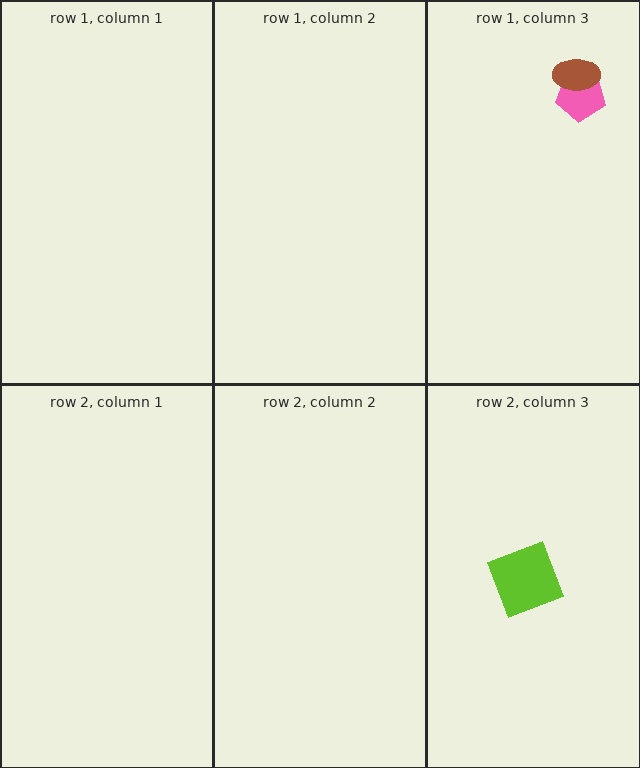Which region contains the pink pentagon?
The row 1, column 3 region.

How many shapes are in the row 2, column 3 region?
1.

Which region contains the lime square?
The row 2, column 3 region.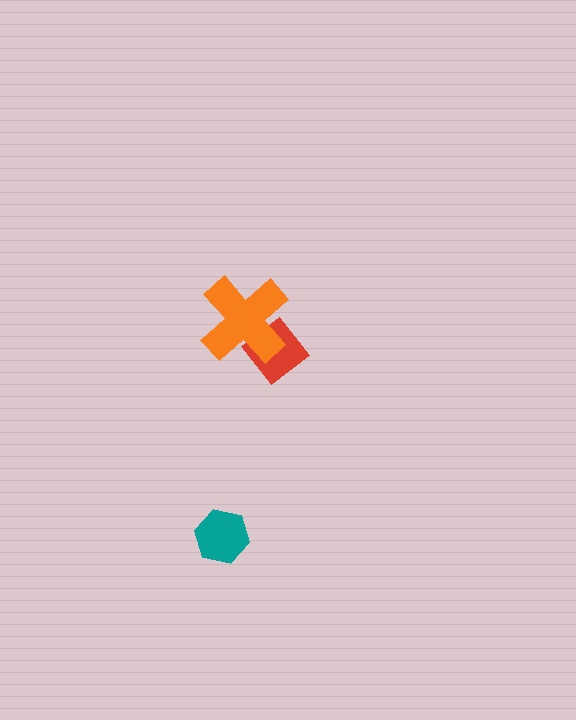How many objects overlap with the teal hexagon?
0 objects overlap with the teal hexagon.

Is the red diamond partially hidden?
Yes, it is partially covered by another shape.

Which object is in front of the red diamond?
The orange cross is in front of the red diamond.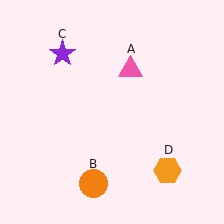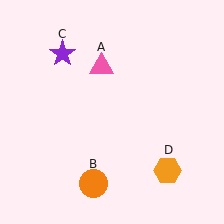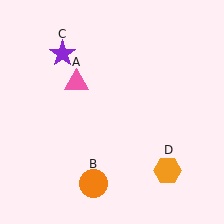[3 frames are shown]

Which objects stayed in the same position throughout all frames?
Orange circle (object B) and purple star (object C) and orange hexagon (object D) remained stationary.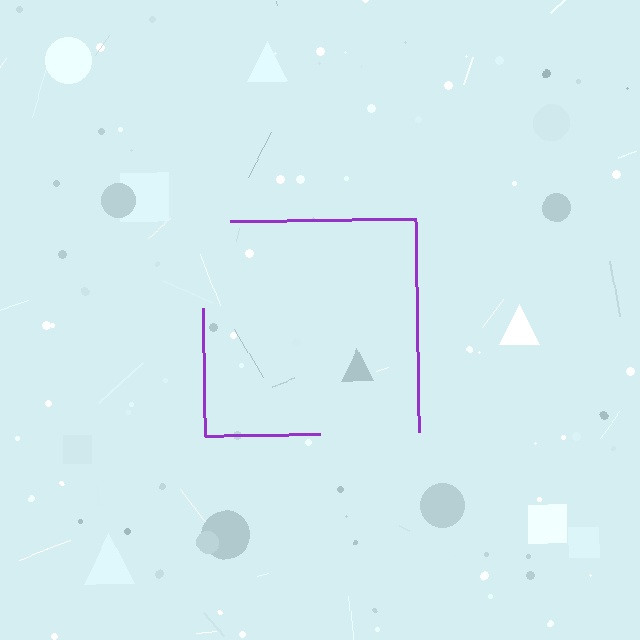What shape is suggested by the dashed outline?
The dashed outline suggests a square.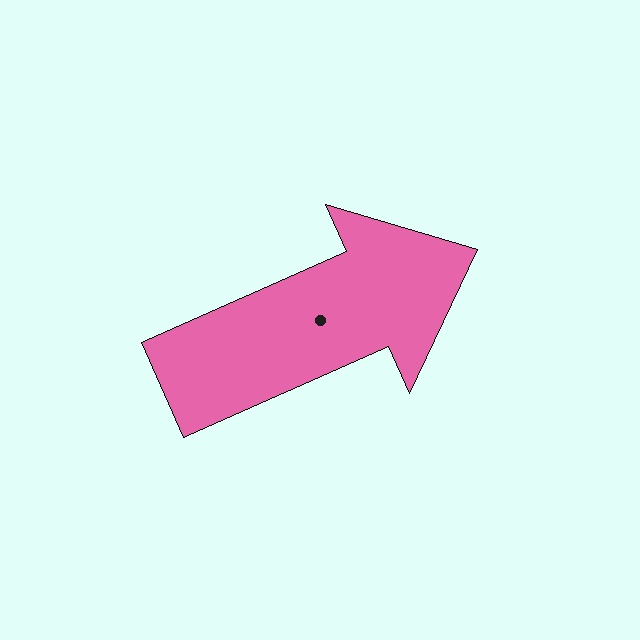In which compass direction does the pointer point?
Northeast.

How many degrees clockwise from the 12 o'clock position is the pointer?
Approximately 66 degrees.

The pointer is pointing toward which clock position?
Roughly 2 o'clock.